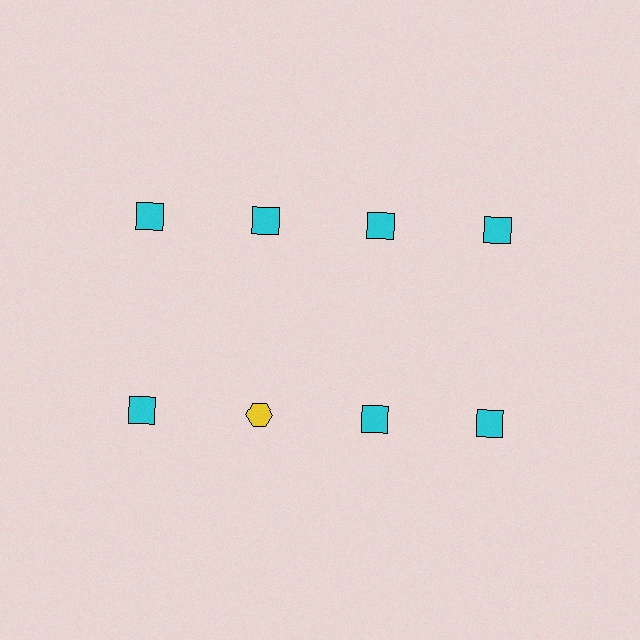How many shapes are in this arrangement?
There are 8 shapes arranged in a grid pattern.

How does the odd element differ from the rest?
It differs in both color (yellow instead of cyan) and shape (hexagon instead of square).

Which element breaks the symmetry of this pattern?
The yellow hexagon in the second row, second from left column breaks the symmetry. All other shapes are cyan squares.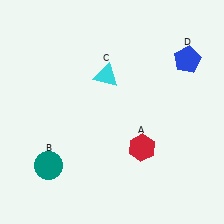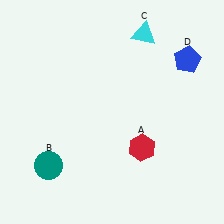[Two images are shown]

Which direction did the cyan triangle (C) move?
The cyan triangle (C) moved up.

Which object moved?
The cyan triangle (C) moved up.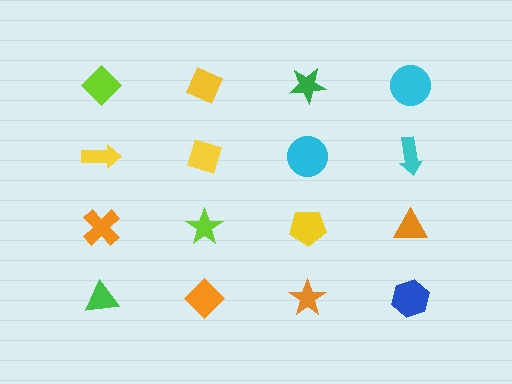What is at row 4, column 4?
A blue hexagon.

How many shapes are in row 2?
4 shapes.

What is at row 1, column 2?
A yellow diamond.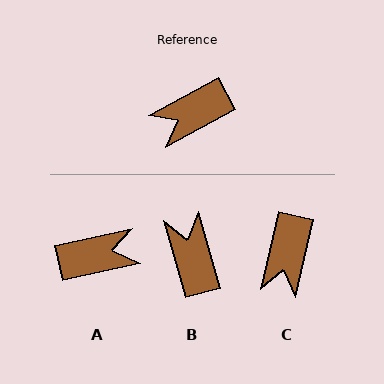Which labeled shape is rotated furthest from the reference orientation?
A, about 164 degrees away.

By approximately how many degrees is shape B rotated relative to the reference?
Approximately 103 degrees clockwise.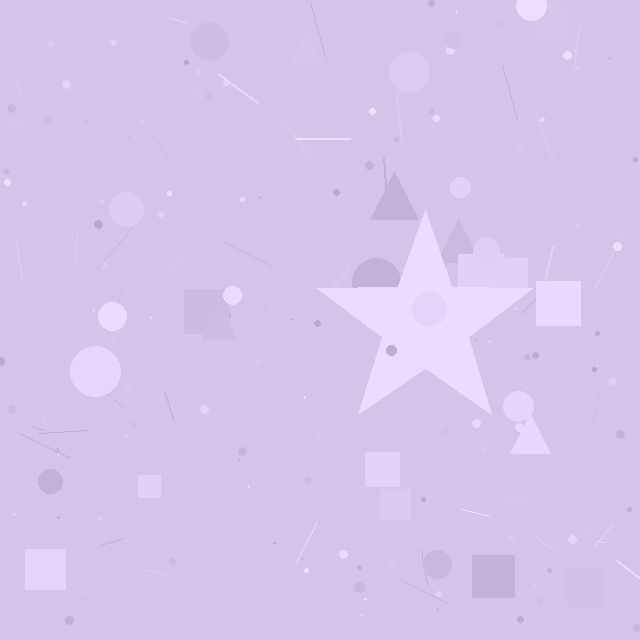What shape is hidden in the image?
A star is hidden in the image.